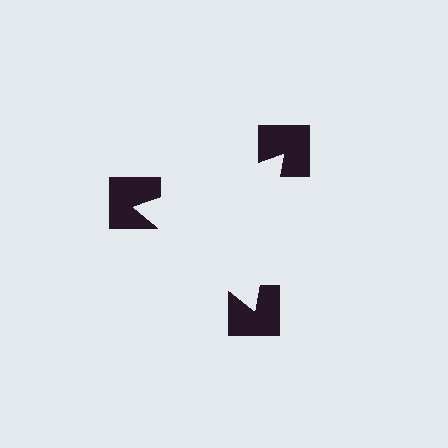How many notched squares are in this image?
There are 3 — one at each vertex of the illusory triangle.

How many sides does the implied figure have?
3 sides.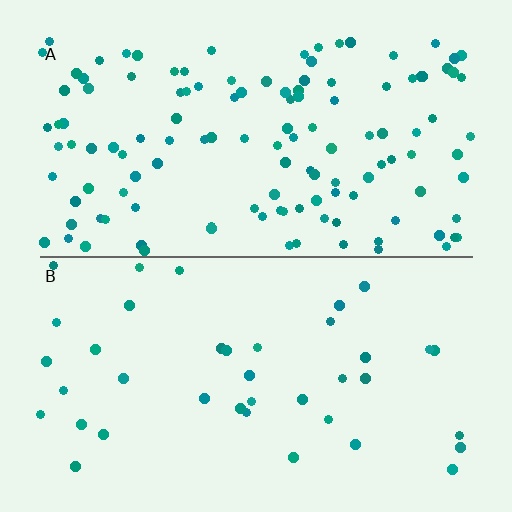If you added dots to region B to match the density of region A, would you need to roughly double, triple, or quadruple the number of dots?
Approximately triple.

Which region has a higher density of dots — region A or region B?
A (the top).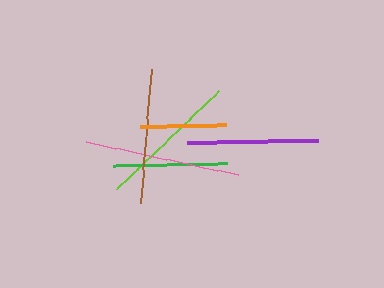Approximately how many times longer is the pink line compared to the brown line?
The pink line is approximately 1.2 times the length of the brown line.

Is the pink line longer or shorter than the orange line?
The pink line is longer than the orange line.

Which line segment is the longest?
The pink line is the longest at approximately 156 pixels.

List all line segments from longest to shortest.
From longest to shortest: pink, lime, brown, purple, green, orange.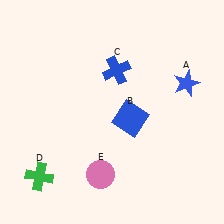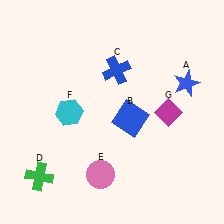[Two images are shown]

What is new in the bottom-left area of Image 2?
A cyan hexagon (F) was added in the bottom-left area of Image 2.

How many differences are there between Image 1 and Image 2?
There are 2 differences between the two images.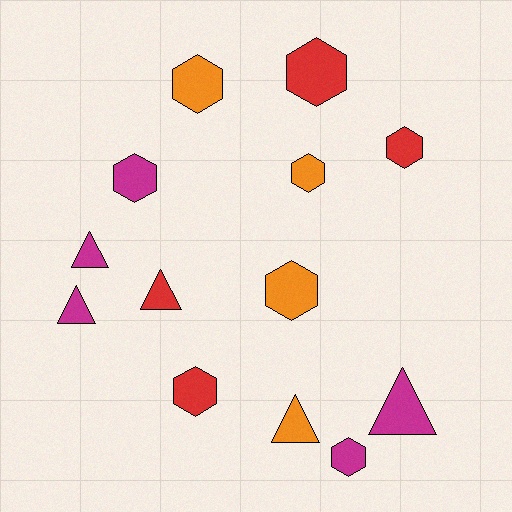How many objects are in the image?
There are 13 objects.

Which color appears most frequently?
Magenta, with 5 objects.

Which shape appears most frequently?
Hexagon, with 8 objects.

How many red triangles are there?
There is 1 red triangle.